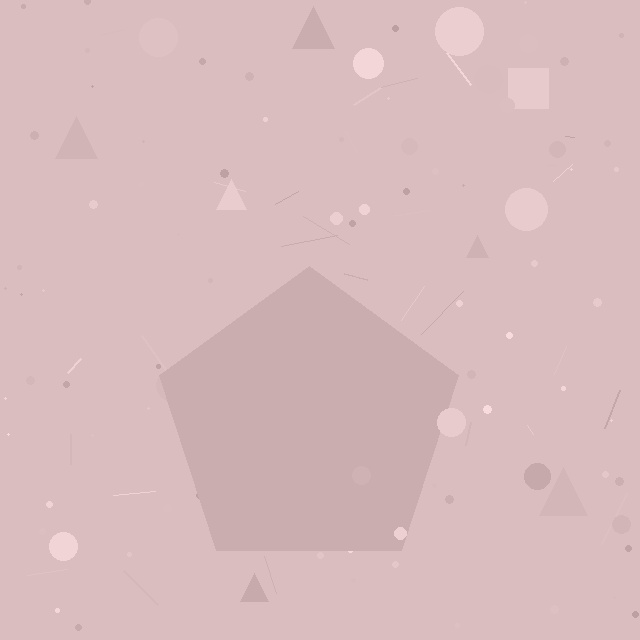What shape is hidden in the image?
A pentagon is hidden in the image.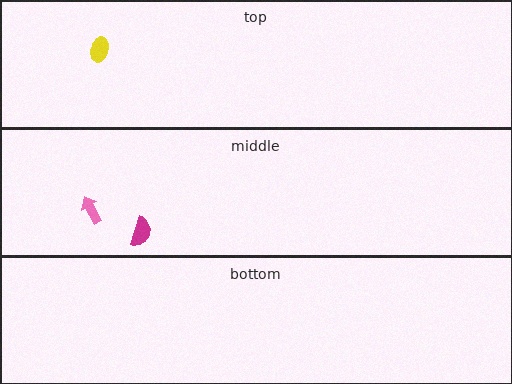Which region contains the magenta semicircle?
The middle region.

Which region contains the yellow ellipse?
The top region.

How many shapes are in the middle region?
2.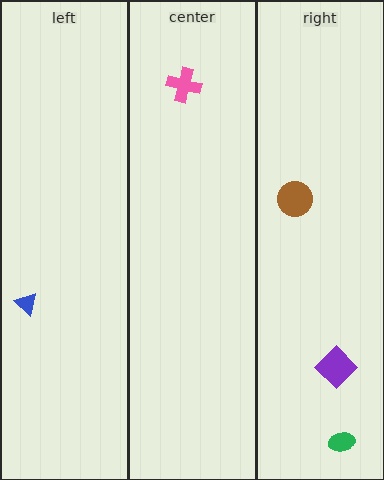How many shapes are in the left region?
1.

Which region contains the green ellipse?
The right region.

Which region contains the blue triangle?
The left region.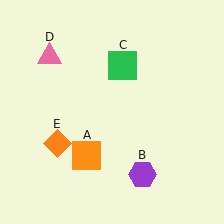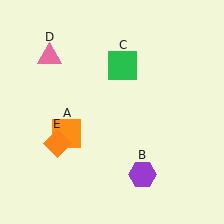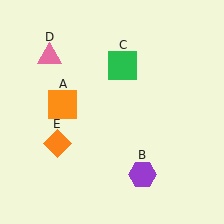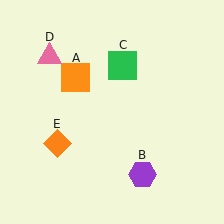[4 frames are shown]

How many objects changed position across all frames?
1 object changed position: orange square (object A).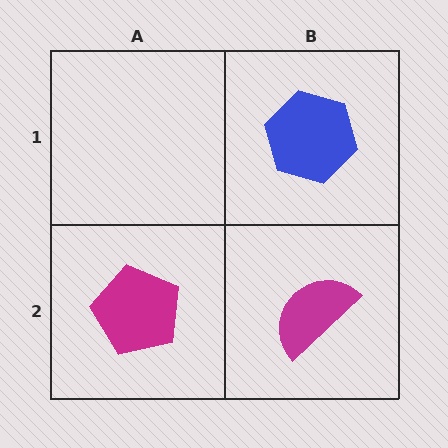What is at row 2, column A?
A magenta pentagon.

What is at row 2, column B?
A magenta semicircle.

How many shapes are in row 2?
2 shapes.